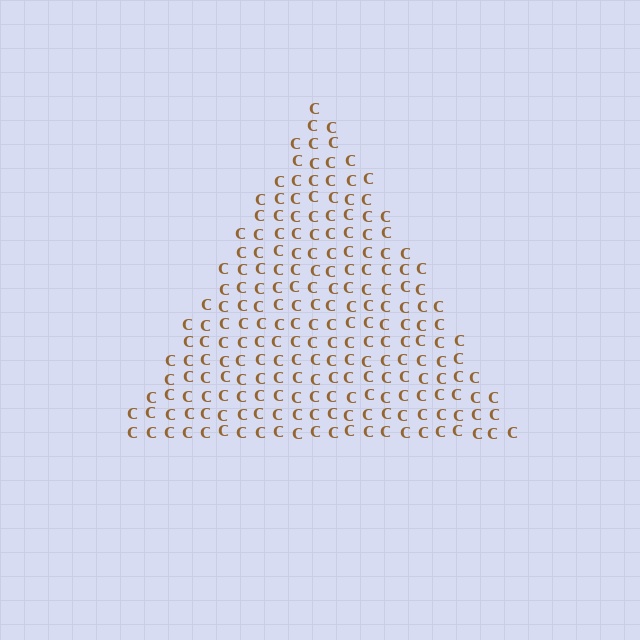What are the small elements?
The small elements are letter C's.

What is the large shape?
The large shape is a triangle.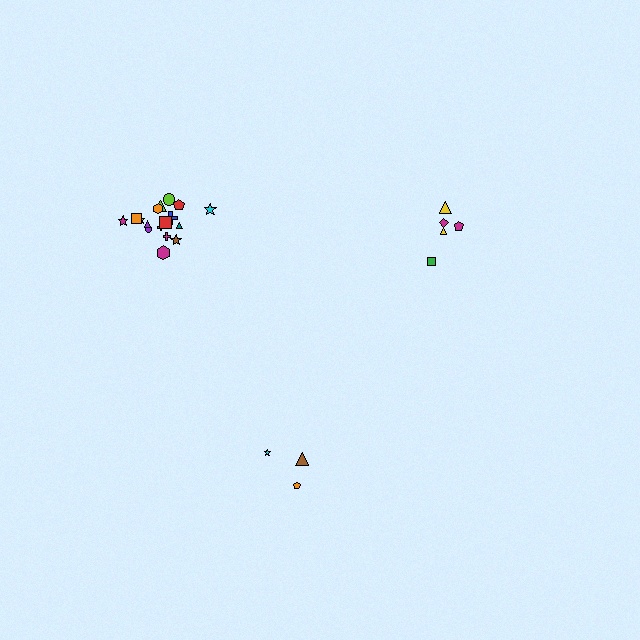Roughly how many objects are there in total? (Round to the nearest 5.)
Roughly 25 objects in total.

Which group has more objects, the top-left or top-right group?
The top-left group.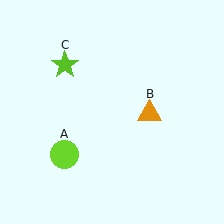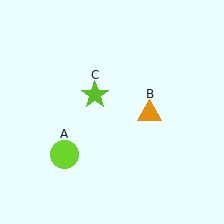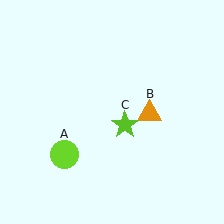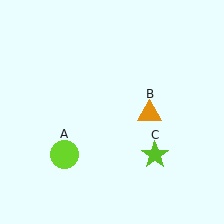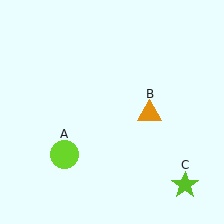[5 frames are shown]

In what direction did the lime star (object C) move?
The lime star (object C) moved down and to the right.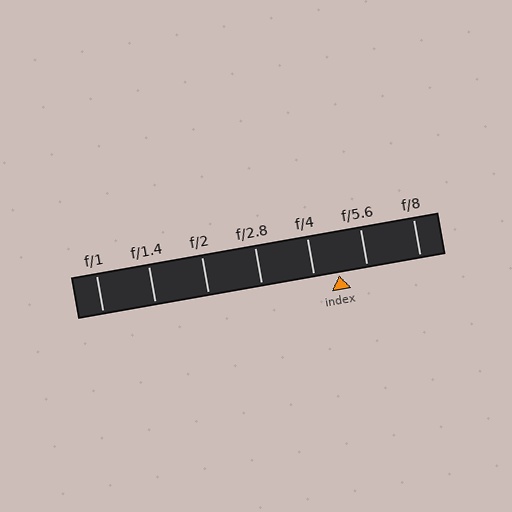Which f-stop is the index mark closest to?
The index mark is closest to f/4.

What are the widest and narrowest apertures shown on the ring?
The widest aperture shown is f/1 and the narrowest is f/8.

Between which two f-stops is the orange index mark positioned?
The index mark is between f/4 and f/5.6.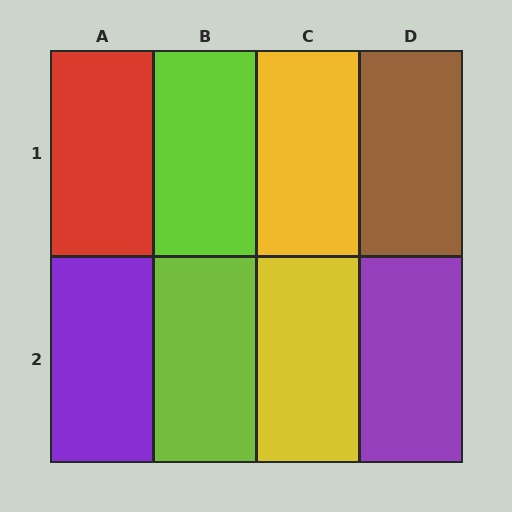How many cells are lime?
2 cells are lime.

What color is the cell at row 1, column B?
Lime.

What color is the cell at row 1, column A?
Red.